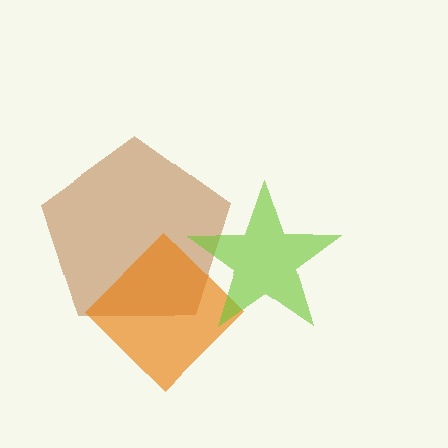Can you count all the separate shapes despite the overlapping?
Yes, there are 3 separate shapes.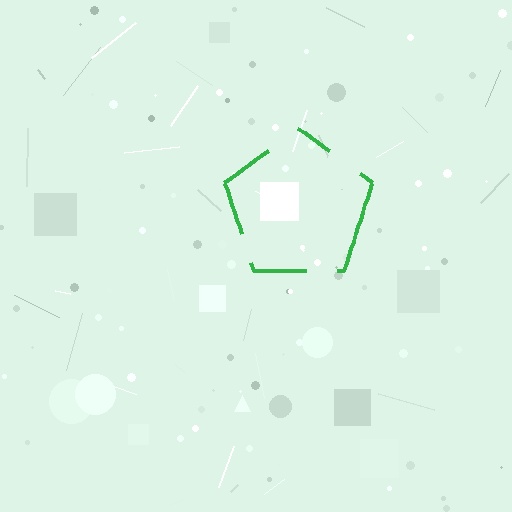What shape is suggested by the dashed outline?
The dashed outline suggests a pentagon.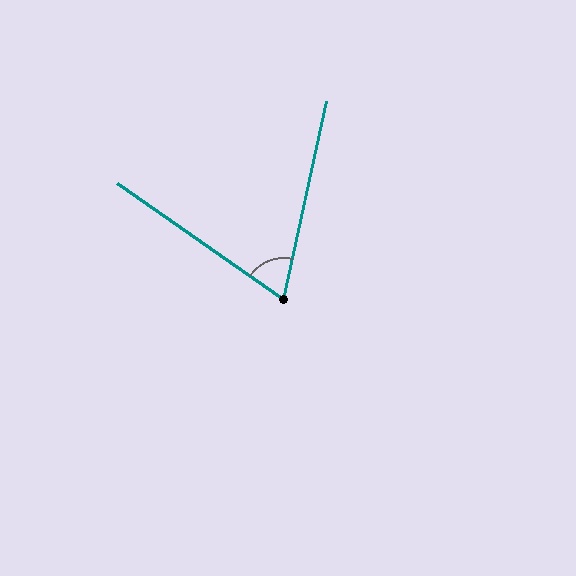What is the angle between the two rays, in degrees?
Approximately 67 degrees.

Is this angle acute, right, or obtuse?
It is acute.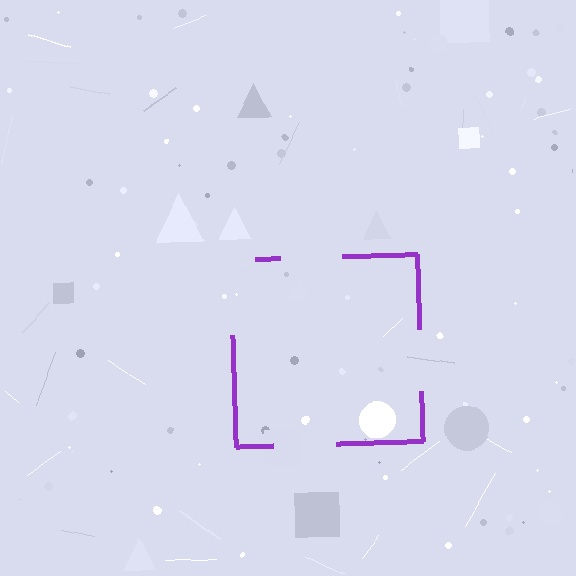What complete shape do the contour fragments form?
The contour fragments form a square.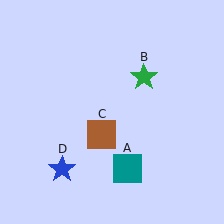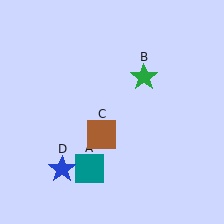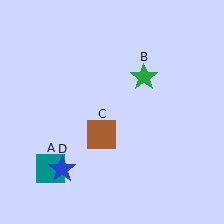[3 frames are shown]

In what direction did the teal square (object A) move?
The teal square (object A) moved left.